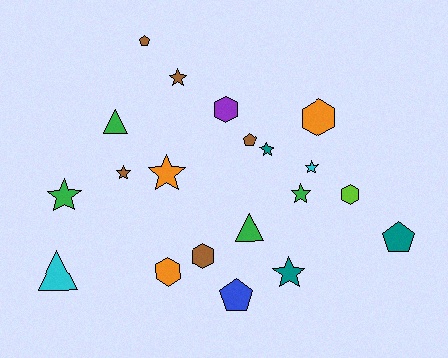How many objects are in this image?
There are 20 objects.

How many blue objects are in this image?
There is 1 blue object.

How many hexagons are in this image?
There are 5 hexagons.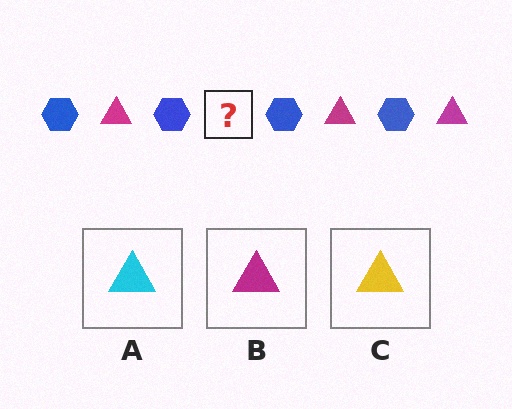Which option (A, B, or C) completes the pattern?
B.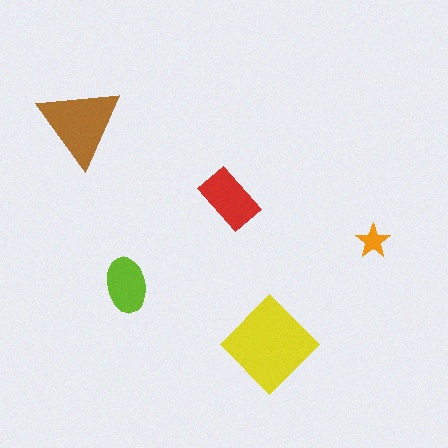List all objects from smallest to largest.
The orange star, the lime ellipse, the red rectangle, the brown triangle, the yellow diamond.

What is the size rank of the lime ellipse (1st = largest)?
4th.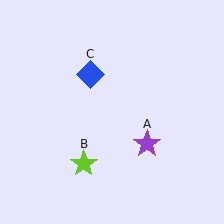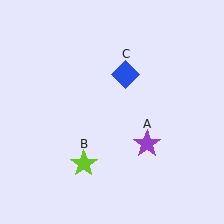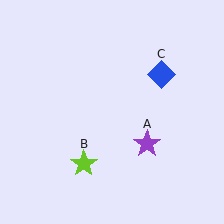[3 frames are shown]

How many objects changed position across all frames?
1 object changed position: blue diamond (object C).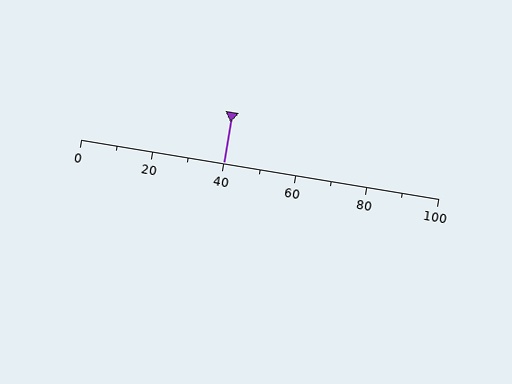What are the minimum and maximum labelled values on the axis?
The axis runs from 0 to 100.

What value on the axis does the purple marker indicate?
The marker indicates approximately 40.